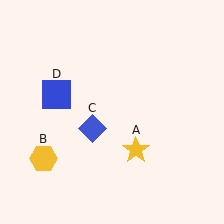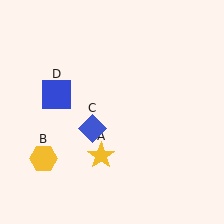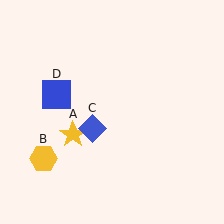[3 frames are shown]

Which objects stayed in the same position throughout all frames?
Yellow hexagon (object B) and blue diamond (object C) and blue square (object D) remained stationary.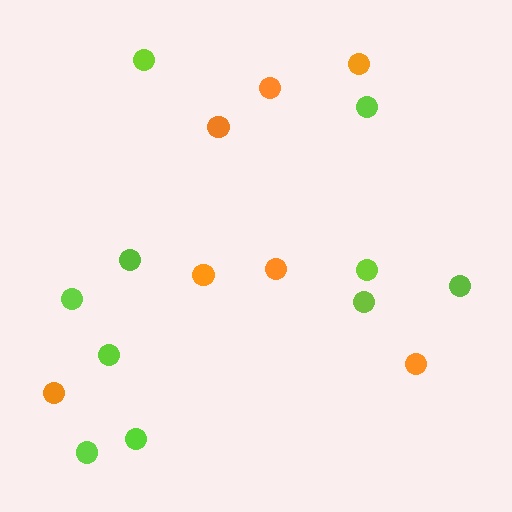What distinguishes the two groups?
There are 2 groups: one group of orange circles (7) and one group of lime circles (10).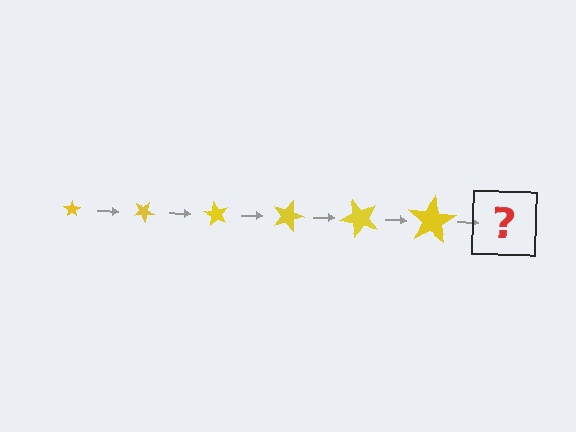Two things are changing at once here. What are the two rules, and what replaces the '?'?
The two rules are that the star grows larger each step and it rotates 30 degrees each step. The '?' should be a star, larger than the previous one and rotated 180 degrees from the start.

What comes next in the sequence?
The next element should be a star, larger than the previous one and rotated 180 degrees from the start.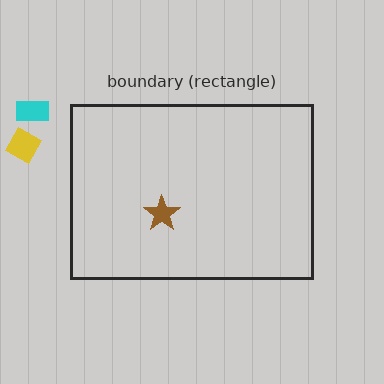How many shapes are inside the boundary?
1 inside, 2 outside.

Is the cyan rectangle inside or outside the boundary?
Outside.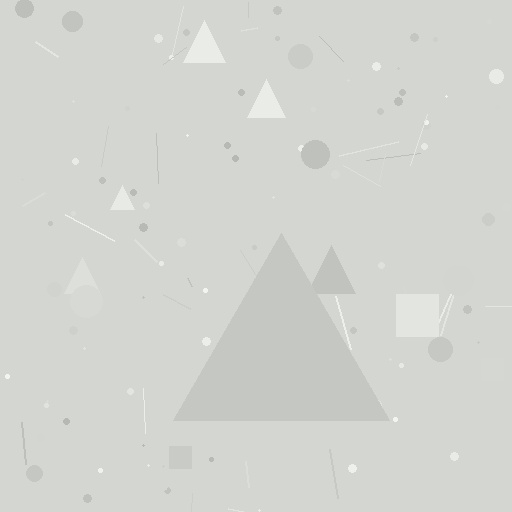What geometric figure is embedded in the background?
A triangle is embedded in the background.